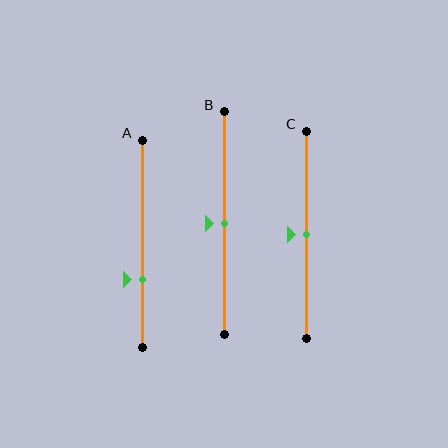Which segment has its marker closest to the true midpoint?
Segment B has its marker closest to the true midpoint.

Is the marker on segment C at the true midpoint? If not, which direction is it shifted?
Yes, the marker on segment C is at the true midpoint.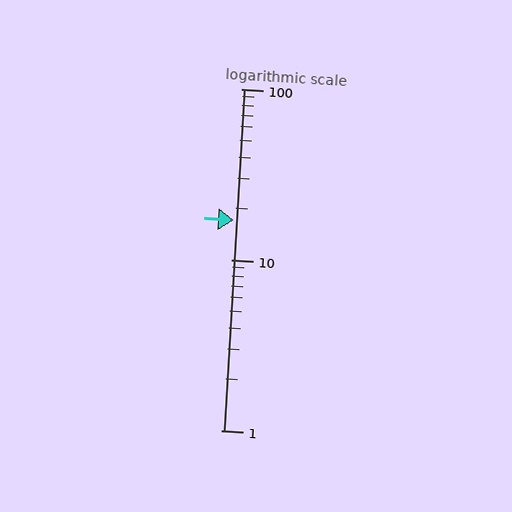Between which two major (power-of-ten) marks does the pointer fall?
The pointer is between 10 and 100.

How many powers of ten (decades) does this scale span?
The scale spans 2 decades, from 1 to 100.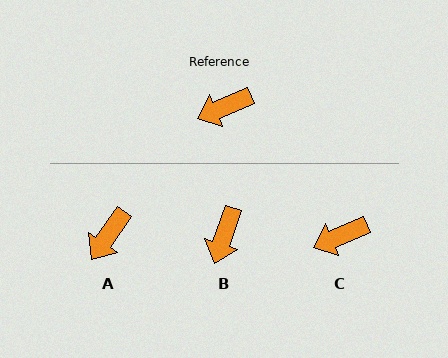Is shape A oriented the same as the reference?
No, it is off by about 32 degrees.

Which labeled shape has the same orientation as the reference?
C.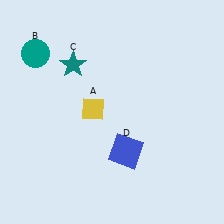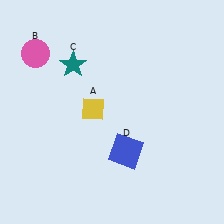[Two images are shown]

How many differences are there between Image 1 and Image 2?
There is 1 difference between the two images.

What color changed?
The circle (B) changed from teal in Image 1 to pink in Image 2.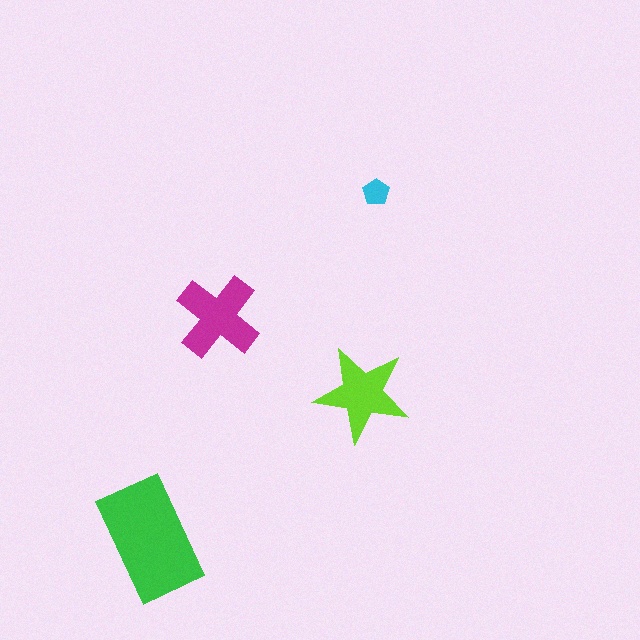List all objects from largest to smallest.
The green rectangle, the magenta cross, the lime star, the cyan pentagon.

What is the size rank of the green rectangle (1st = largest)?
1st.